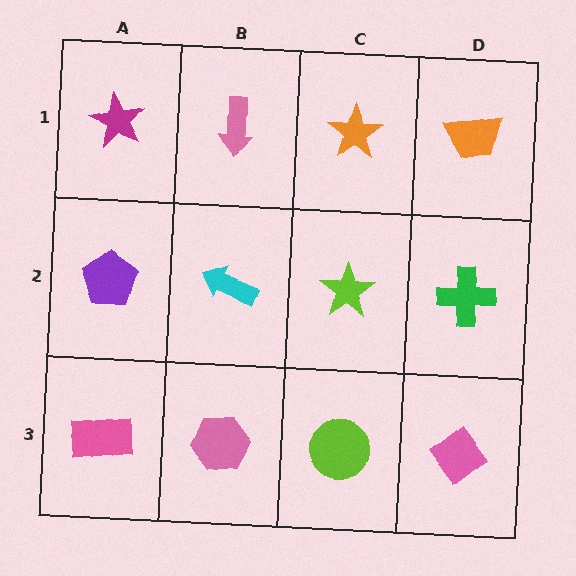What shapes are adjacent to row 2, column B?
A pink arrow (row 1, column B), a pink hexagon (row 3, column B), a purple pentagon (row 2, column A), a lime star (row 2, column C).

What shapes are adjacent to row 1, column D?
A green cross (row 2, column D), an orange star (row 1, column C).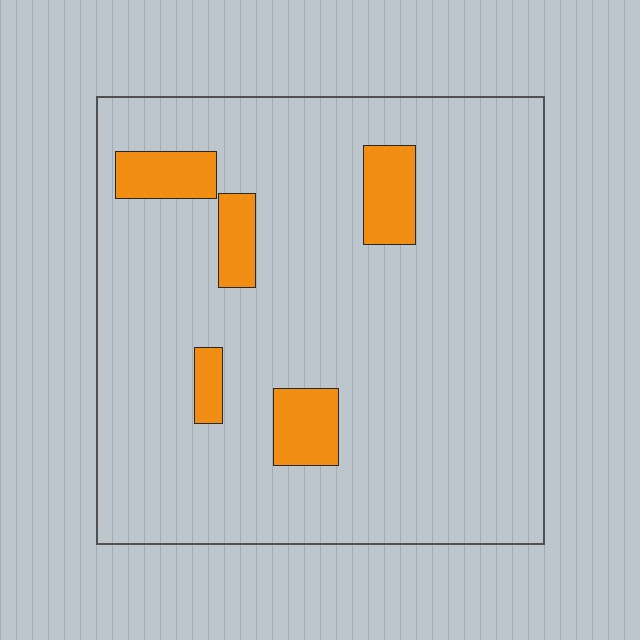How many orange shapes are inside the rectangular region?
5.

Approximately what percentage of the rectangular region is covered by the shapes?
Approximately 10%.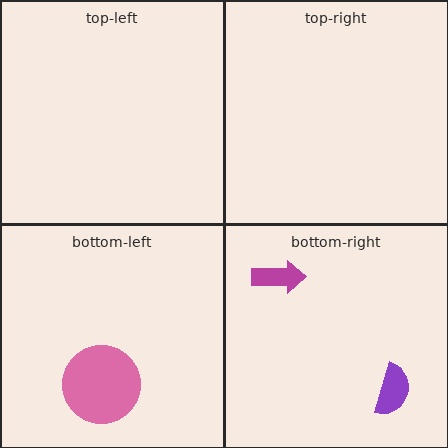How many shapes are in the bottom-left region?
1.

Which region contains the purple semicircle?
The bottom-right region.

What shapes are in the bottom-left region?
The pink circle.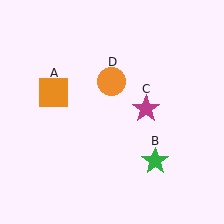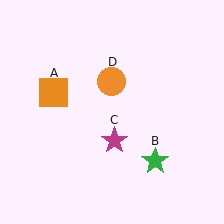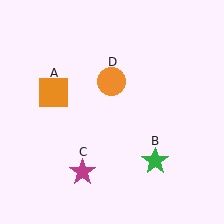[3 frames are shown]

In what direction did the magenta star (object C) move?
The magenta star (object C) moved down and to the left.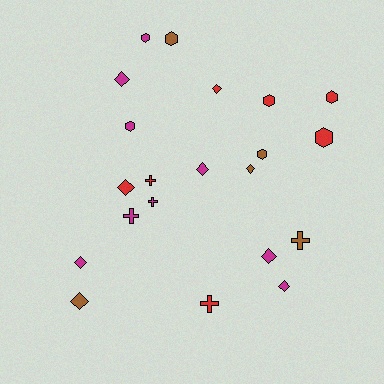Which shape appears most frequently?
Diamond, with 9 objects.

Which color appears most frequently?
Magenta, with 9 objects.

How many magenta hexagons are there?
There are 2 magenta hexagons.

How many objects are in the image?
There are 21 objects.